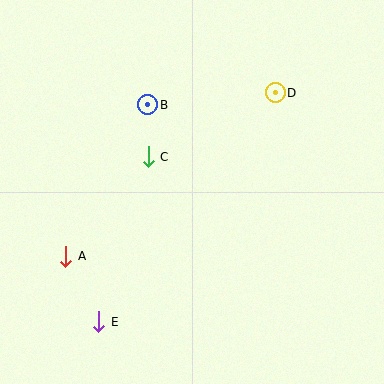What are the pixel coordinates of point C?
Point C is at (148, 157).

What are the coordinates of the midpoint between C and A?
The midpoint between C and A is at (107, 207).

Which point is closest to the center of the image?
Point C at (148, 157) is closest to the center.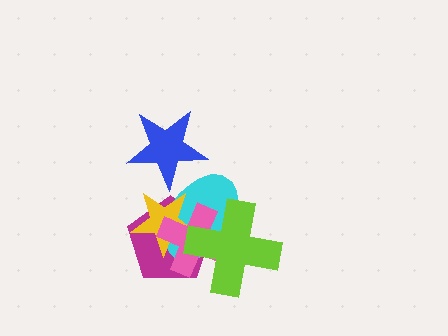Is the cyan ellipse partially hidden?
Yes, it is partially covered by another shape.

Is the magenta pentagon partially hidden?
Yes, it is partially covered by another shape.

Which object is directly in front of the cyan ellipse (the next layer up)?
The blue star is directly in front of the cyan ellipse.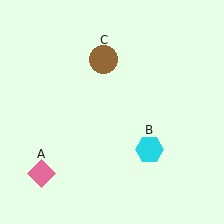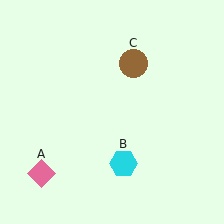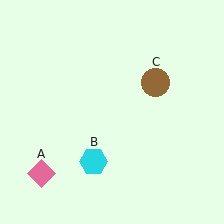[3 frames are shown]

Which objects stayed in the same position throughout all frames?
Pink diamond (object A) remained stationary.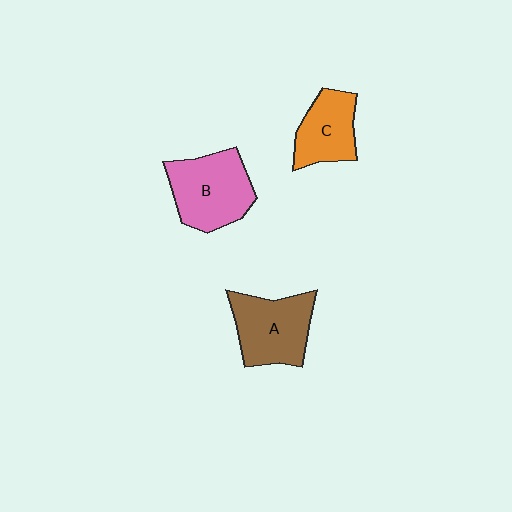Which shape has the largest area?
Shape B (pink).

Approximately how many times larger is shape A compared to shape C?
Approximately 1.3 times.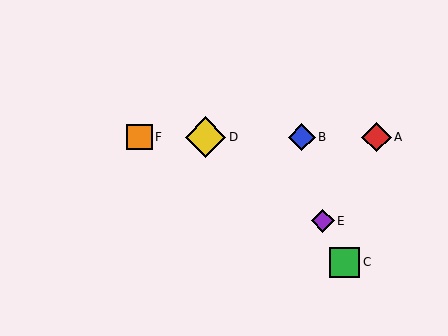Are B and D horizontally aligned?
Yes, both are at y≈137.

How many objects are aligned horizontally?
4 objects (A, B, D, F) are aligned horizontally.